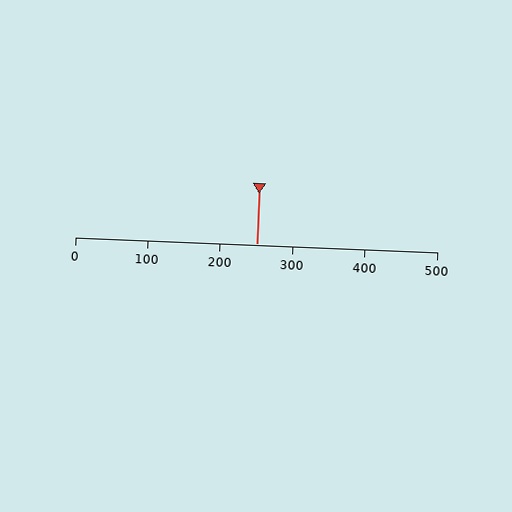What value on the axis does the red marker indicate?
The marker indicates approximately 250.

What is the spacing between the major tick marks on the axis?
The major ticks are spaced 100 apart.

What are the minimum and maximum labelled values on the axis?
The axis runs from 0 to 500.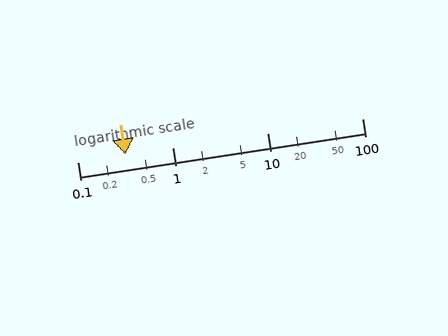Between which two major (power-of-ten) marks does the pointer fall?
The pointer is between 0.1 and 1.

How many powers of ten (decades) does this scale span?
The scale spans 3 decades, from 0.1 to 100.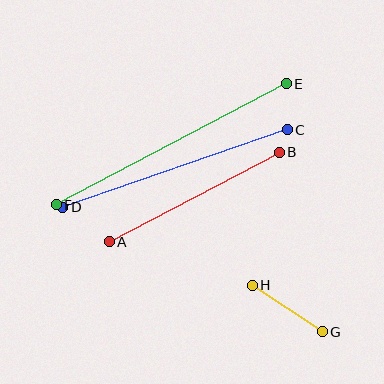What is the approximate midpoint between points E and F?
The midpoint is at approximately (171, 144) pixels.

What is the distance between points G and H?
The distance is approximately 84 pixels.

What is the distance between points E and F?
The distance is approximately 260 pixels.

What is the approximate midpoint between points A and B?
The midpoint is at approximately (194, 197) pixels.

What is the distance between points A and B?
The distance is approximately 192 pixels.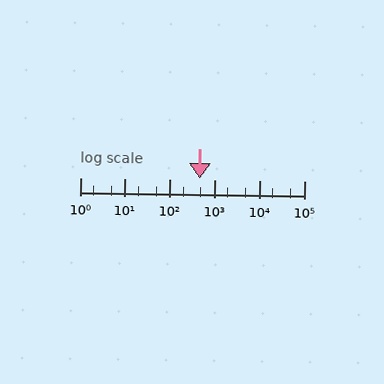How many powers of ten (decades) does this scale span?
The scale spans 5 decades, from 1 to 100000.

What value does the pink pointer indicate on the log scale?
The pointer indicates approximately 460.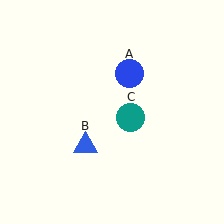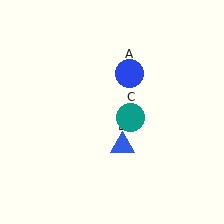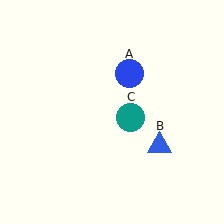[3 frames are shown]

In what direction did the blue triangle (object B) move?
The blue triangle (object B) moved right.